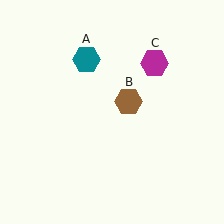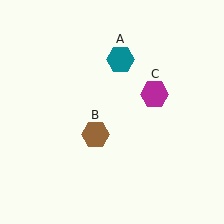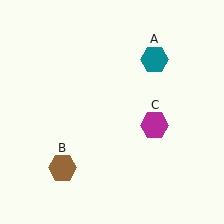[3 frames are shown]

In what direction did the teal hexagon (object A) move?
The teal hexagon (object A) moved right.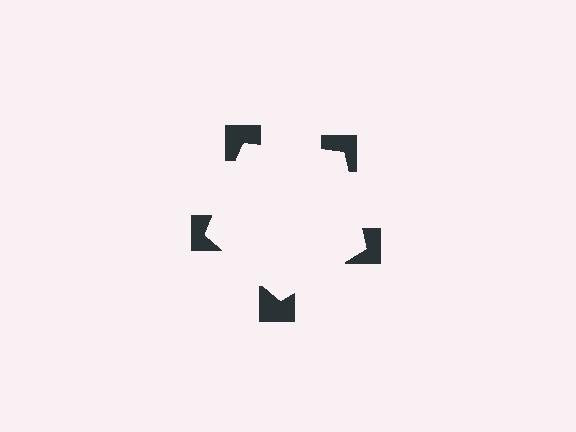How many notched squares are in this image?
There are 5 — one at each vertex of the illusory pentagon.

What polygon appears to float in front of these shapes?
An illusory pentagon — its edges are inferred from the aligned wedge cuts in the notched squares, not physically drawn.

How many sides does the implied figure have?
5 sides.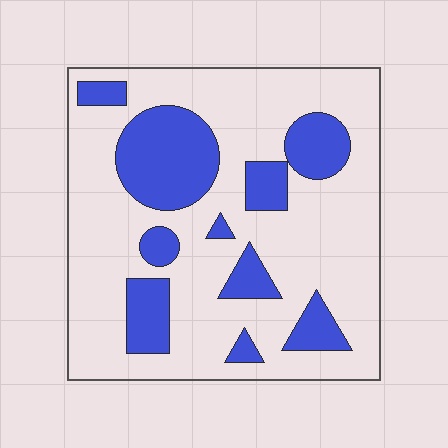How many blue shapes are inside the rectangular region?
10.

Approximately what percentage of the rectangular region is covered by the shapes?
Approximately 25%.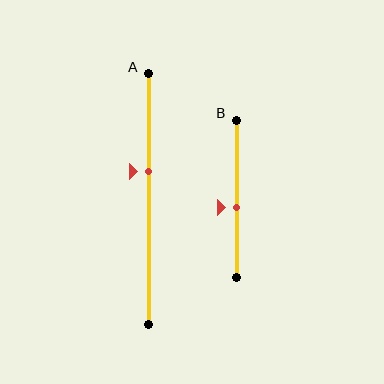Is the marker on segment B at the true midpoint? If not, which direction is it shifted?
No, the marker on segment B is shifted downward by about 6% of the segment length.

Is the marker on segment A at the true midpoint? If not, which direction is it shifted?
No, the marker on segment A is shifted upward by about 11% of the segment length.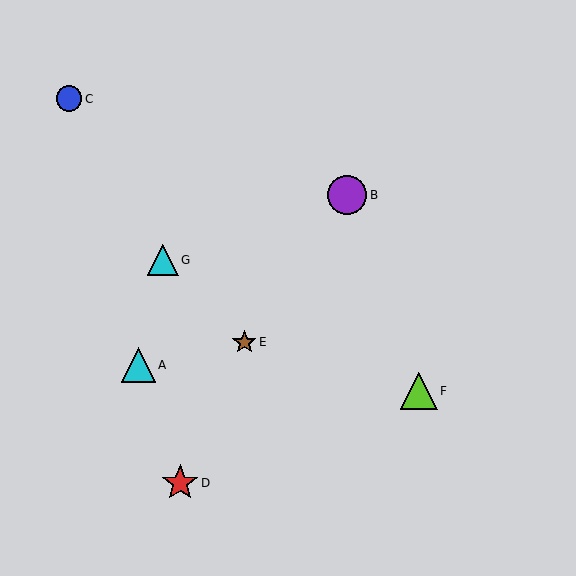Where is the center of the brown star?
The center of the brown star is at (244, 342).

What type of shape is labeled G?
Shape G is a cyan triangle.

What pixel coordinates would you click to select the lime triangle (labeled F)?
Click at (419, 391) to select the lime triangle F.